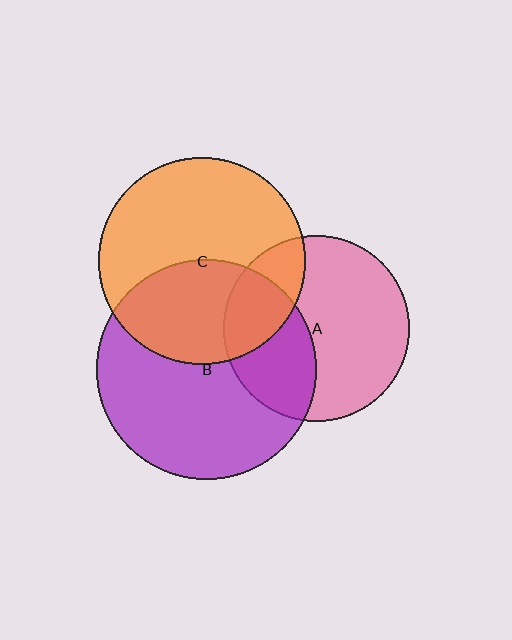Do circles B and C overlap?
Yes.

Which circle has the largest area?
Circle B (purple).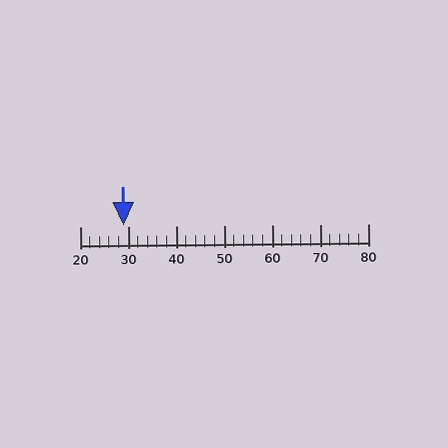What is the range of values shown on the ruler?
The ruler shows values from 20 to 80.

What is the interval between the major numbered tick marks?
The major tick marks are spaced 10 units apart.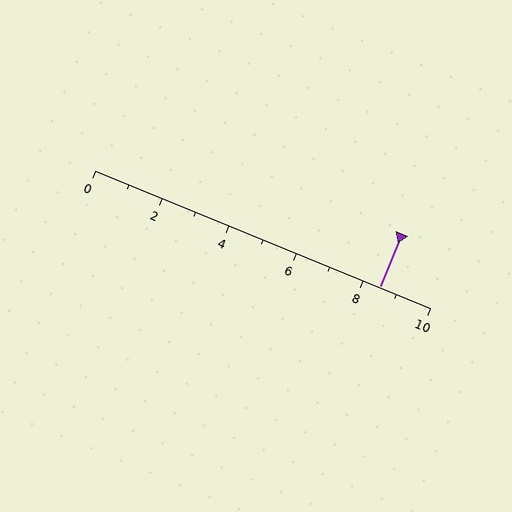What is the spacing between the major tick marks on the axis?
The major ticks are spaced 2 apart.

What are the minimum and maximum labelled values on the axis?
The axis runs from 0 to 10.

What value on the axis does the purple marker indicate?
The marker indicates approximately 8.5.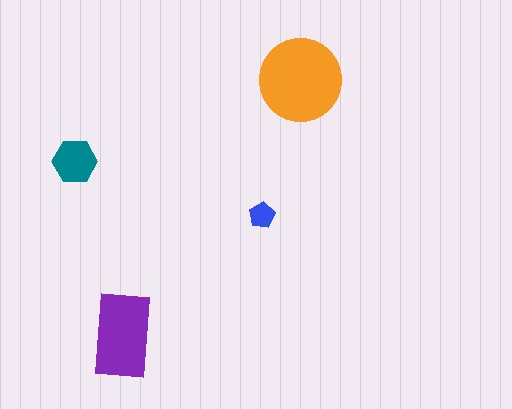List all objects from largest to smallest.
The orange circle, the purple rectangle, the teal hexagon, the blue pentagon.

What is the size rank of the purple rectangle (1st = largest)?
2nd.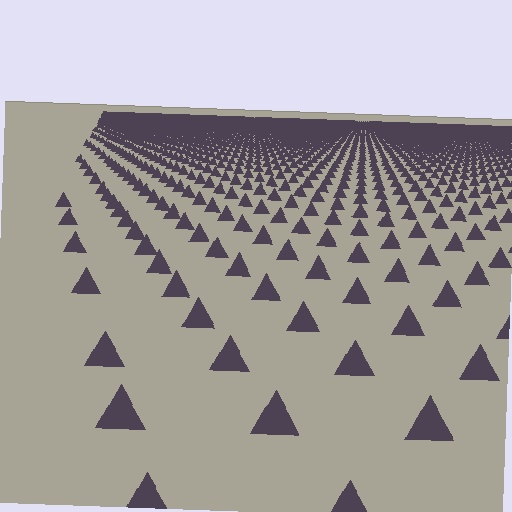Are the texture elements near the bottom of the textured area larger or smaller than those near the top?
Larger. Near the bottom, elements are closer to the viewer and appear at a bigger on-screen size.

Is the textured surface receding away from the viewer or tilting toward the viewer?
The surface is receding away from the viewer. Texture elements get smaller and denser toward the top.